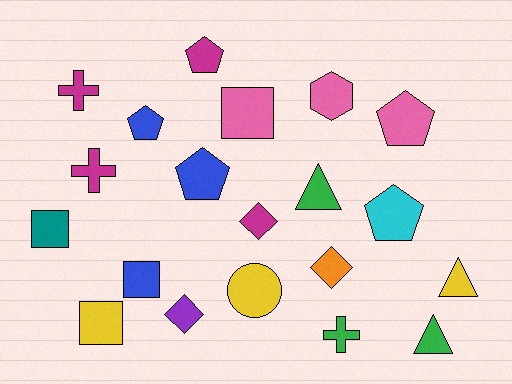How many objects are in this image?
There are 20 objects.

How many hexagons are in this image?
There is 1 hexagon.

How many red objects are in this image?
There are no red objects.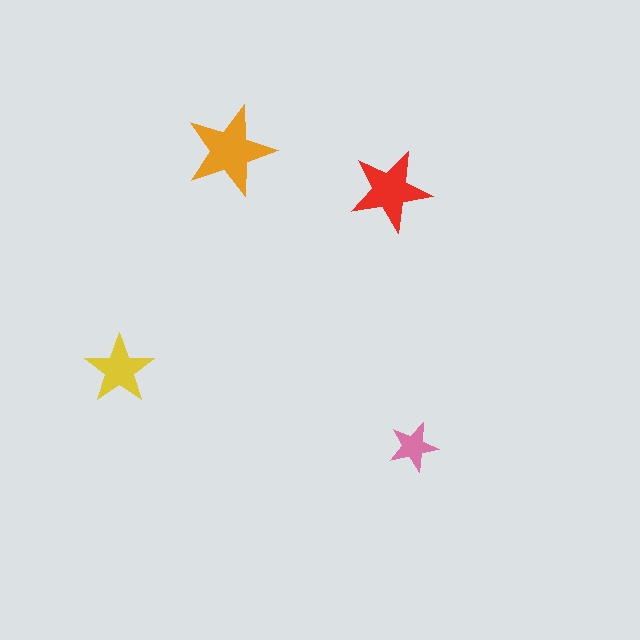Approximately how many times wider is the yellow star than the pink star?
About 1.5 times wider.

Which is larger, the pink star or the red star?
The red one.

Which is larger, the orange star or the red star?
The orange one.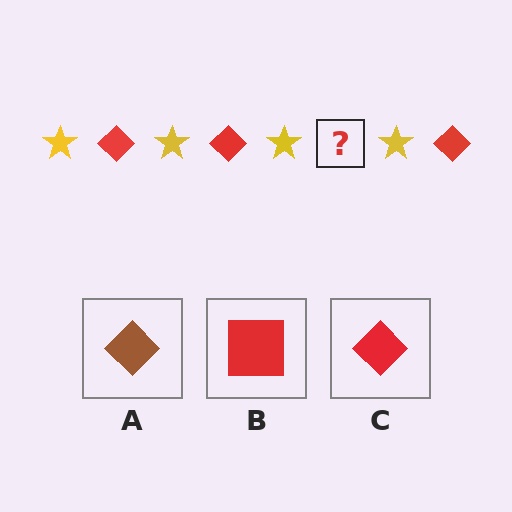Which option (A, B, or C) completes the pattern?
C.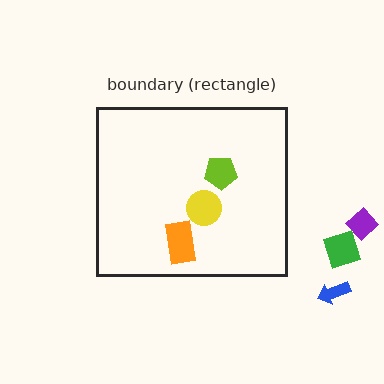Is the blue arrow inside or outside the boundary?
Outside.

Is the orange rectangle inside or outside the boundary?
Inside.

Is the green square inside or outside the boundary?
Outside.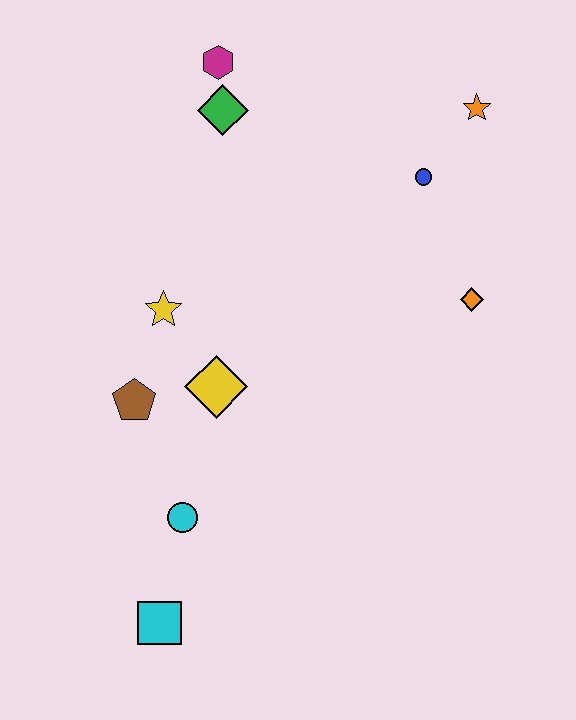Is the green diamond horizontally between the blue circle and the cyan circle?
Yes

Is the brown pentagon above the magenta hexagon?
No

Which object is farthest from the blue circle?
The cyan square is farthest from the blue circle.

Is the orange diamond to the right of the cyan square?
Yes